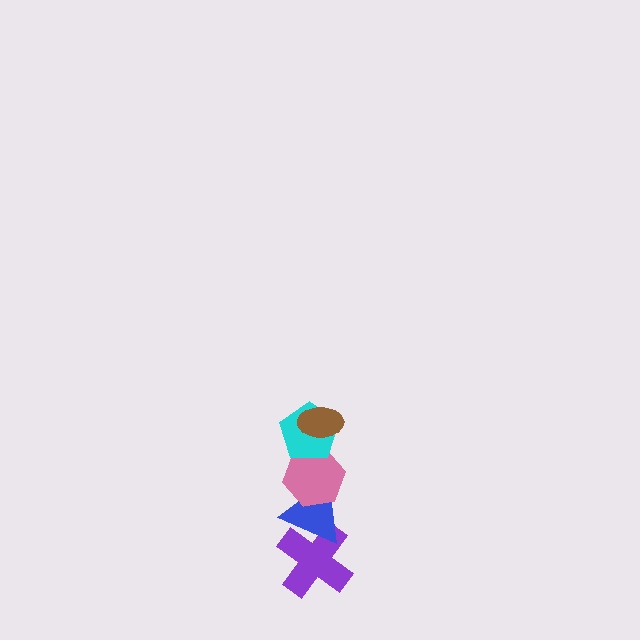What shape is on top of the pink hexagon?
The cyan pentagon is on top of the pink hexagon.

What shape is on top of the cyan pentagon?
The brown ellipse is on top of the cyan pentagon.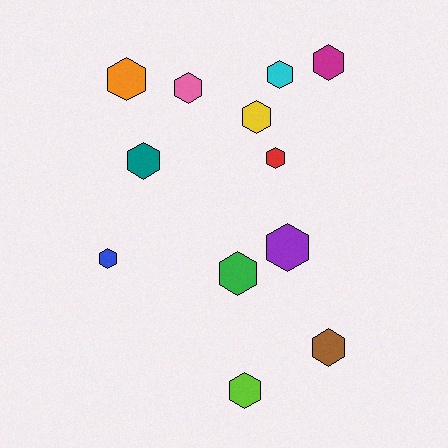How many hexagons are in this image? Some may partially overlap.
There are 12 hexagons.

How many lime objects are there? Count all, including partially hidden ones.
There is 1 lime object.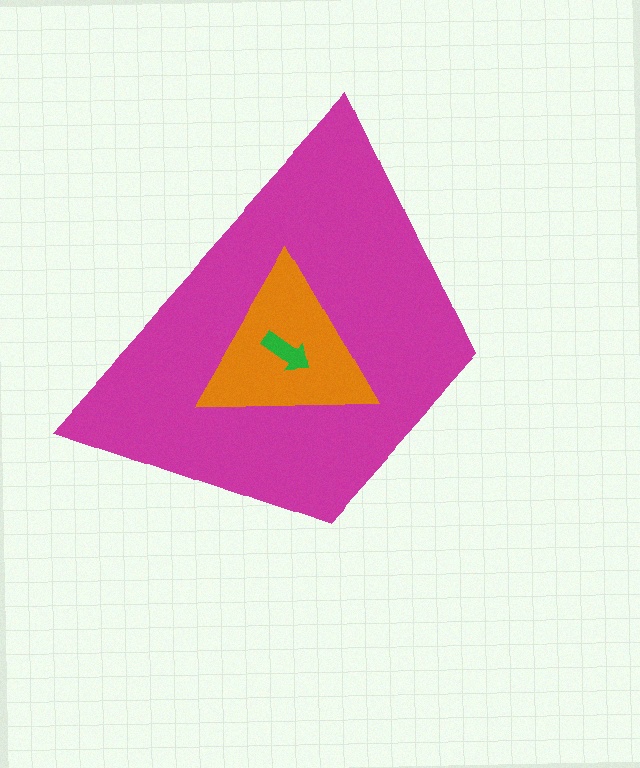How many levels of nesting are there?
3.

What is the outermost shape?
The magenta trapezoid.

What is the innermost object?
The green arrow.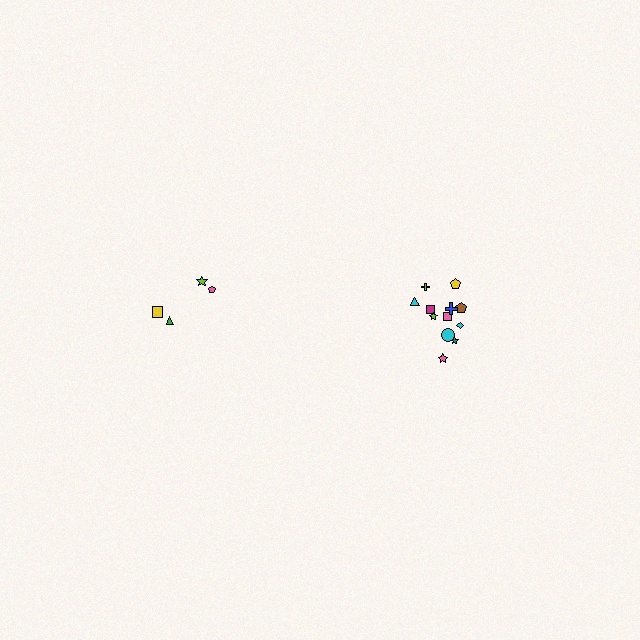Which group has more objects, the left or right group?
The right group.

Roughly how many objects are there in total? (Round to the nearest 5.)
Roughly 15 objects in total.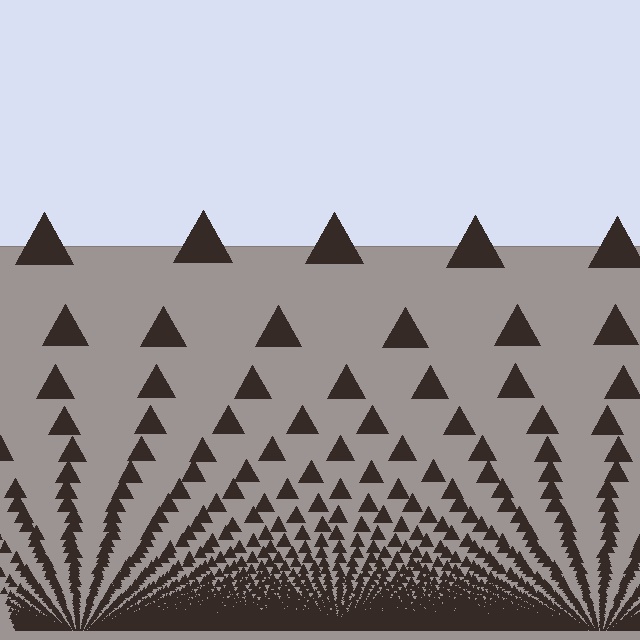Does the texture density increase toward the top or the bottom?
Density increases toward the bottom.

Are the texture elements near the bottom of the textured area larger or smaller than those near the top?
Smaller. The gradient is inverted — elements near the bottom are smaller and denser.